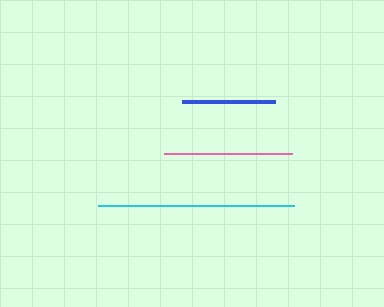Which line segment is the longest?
The cyan line is the longest at approximately 196 pixels.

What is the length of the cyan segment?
The cyan segment is approximately 196 pixels long.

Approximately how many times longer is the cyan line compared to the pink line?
The cyan line is approximately 1.5 times the length of the pink line.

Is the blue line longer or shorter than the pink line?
The pink line is longer than the blue line.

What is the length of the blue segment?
The blue segment is approximately 93 pixels long.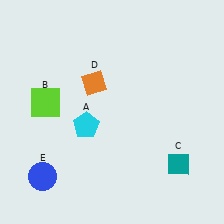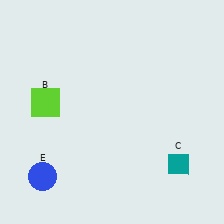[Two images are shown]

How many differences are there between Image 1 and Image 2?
There are 2 differences between the two images.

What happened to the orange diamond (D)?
The orange diamond (D) was removed in Image 2. It was in the top-left area of Image 1.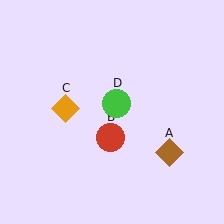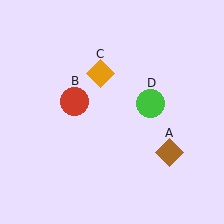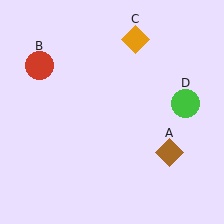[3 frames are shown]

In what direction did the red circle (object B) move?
The red circle (object B) moved up and to the left.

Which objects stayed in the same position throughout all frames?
Brown diamond (object A) remained stationary.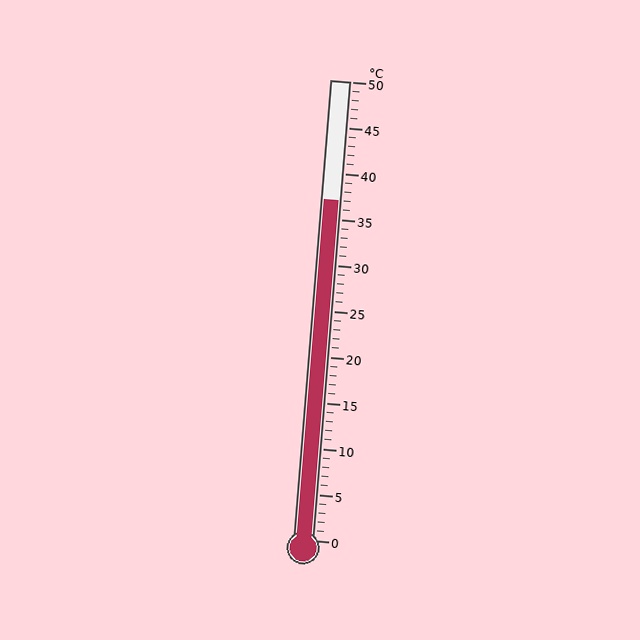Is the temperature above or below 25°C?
The temperature is above 25°C.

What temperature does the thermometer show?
The thermometer shows approximately 37°C.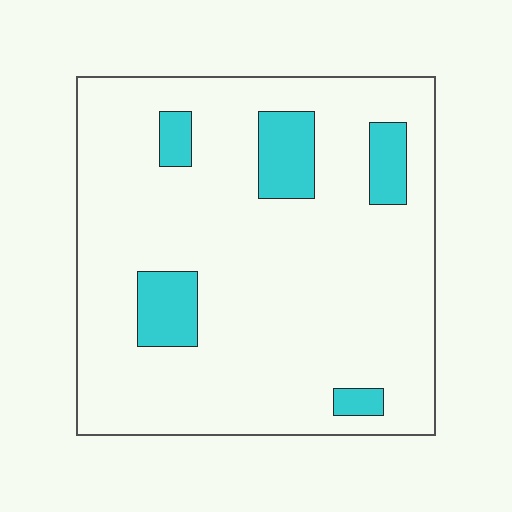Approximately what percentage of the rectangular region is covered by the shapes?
Approximately 10%.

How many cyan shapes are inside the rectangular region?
5.